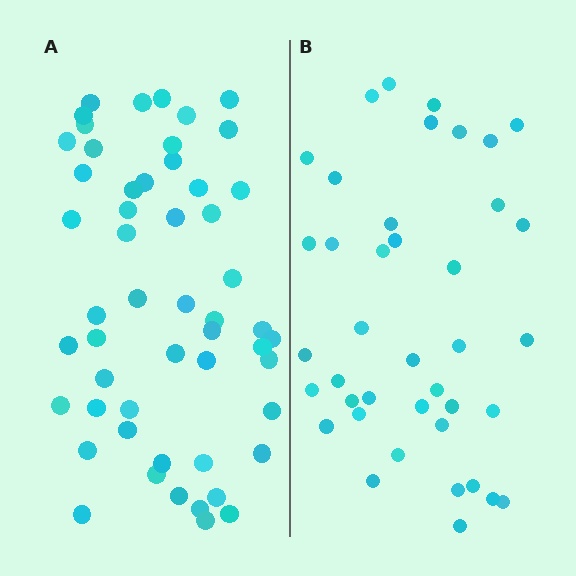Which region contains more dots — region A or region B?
Region A (the left region) has more dots.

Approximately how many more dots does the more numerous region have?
Region A has approximately 15 more dots than region B.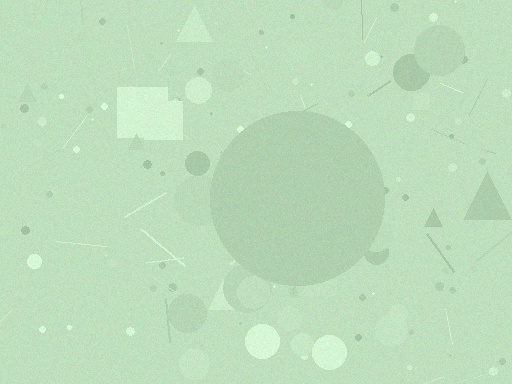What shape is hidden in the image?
A circle is hidden in the image.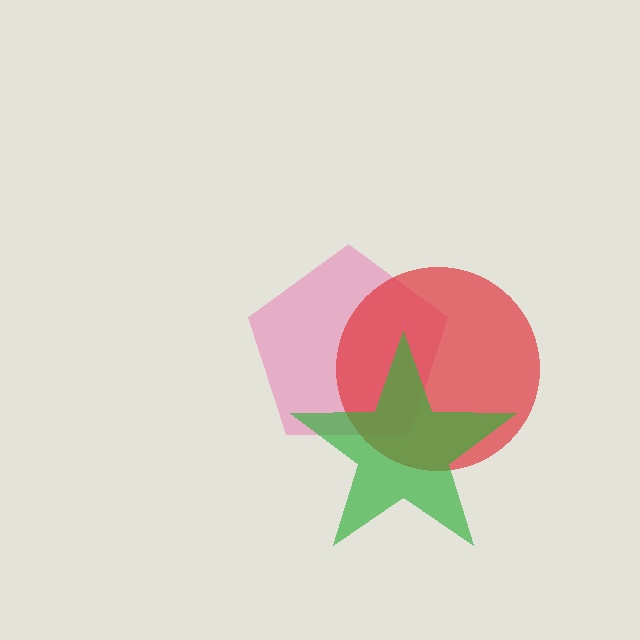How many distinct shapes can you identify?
There are 3 distinct shapes: a pink pentagon, a red circle, a green star.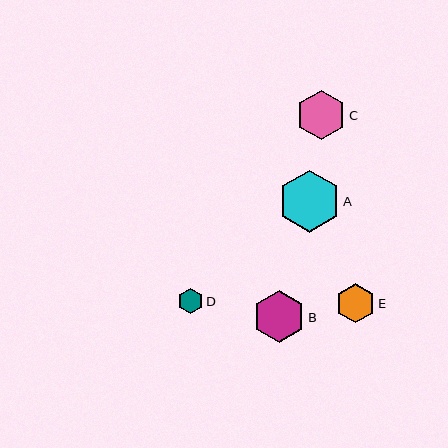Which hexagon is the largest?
Hexagon A is the largest with a size of approximately 62 pixels.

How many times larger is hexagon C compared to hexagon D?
Hexagon C is approximately 2.0 times the size of hexagon D.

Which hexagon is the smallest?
Hexagon D is the smallest with a size of approximately 25 pixels.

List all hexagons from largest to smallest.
From largest to smallest: A, B, C, E, D.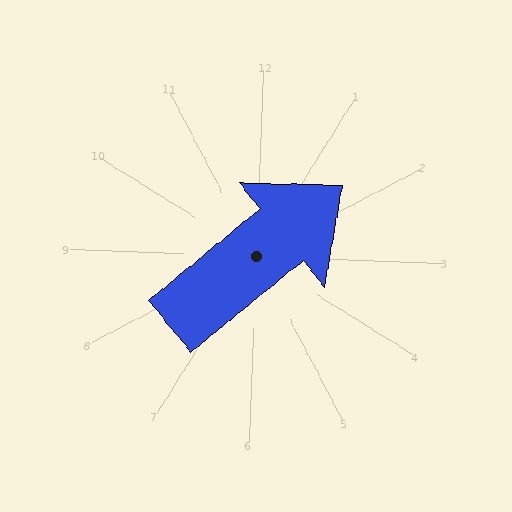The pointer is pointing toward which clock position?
Roughly 2 o'clock.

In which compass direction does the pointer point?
Northeast.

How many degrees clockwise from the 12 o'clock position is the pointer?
Approximately 49 degrees.